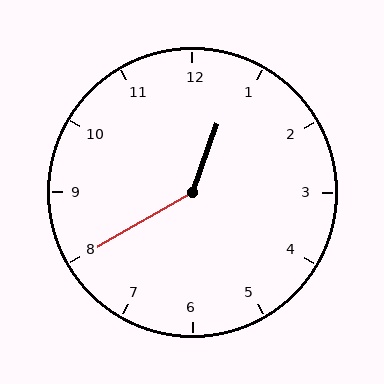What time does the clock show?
12:40.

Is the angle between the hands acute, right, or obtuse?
It is obtuse.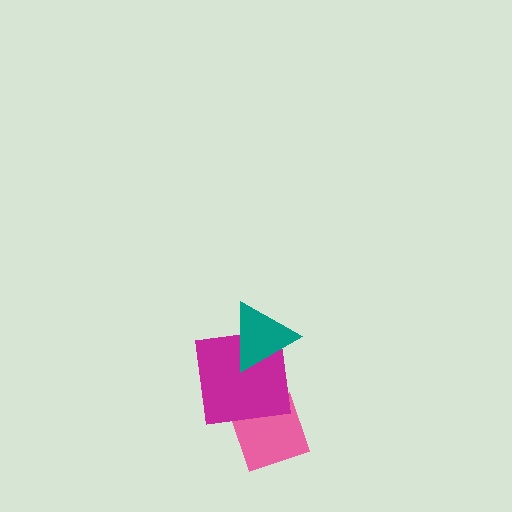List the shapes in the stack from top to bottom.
From top to bottom: the teal triangle, the magenta square, the pink diamond.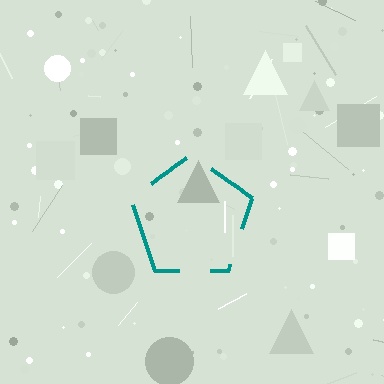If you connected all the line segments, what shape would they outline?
They would outline a pentagon.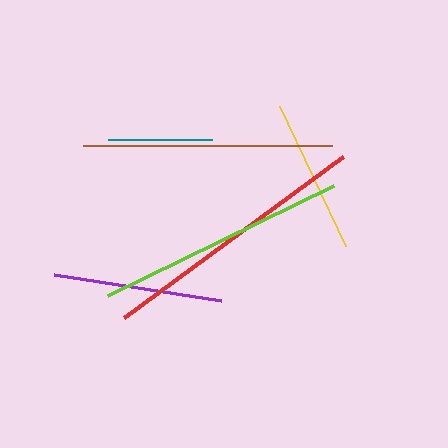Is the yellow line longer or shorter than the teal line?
The yellow line is longer than the teal line.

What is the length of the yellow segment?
The yellow segment is approximately 155 pixels long.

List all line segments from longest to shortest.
From longest to shortest: red, lime, brown, purple, yellow, teal.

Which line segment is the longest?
The red line is the longest at approximately 271 pixels.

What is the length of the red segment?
The red segment is approximately 271 pixels long.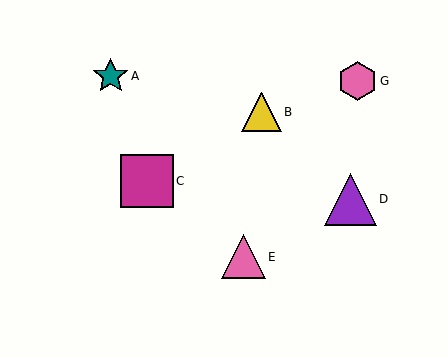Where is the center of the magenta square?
The center of the magenta square is at (147, 181).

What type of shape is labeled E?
Shape E is a pink triangle.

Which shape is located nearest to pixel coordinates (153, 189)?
The magenta square (labeled C) at (147, 181) is nearest to that location.